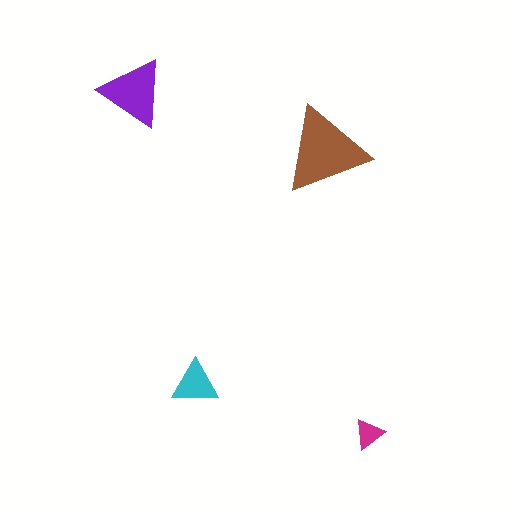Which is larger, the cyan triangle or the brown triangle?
The brown one.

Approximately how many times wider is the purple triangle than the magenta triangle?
About 2 times wider.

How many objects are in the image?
There are 4 objects in the image.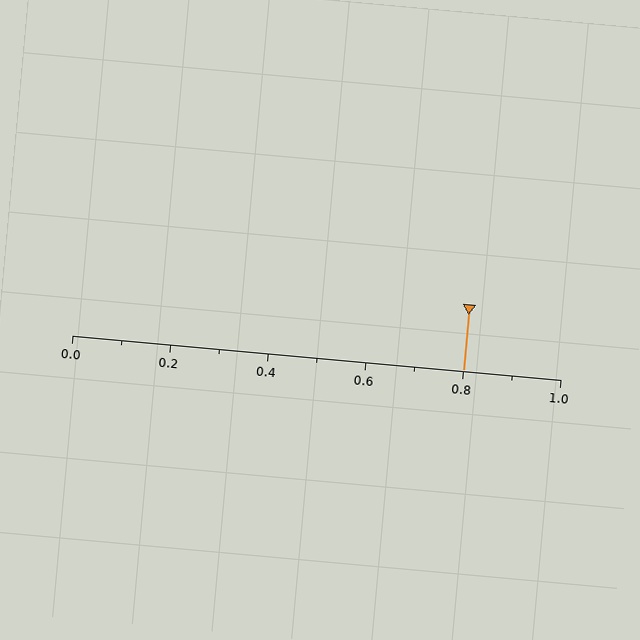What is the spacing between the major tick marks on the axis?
The major ticks are spaced 0.2 apart.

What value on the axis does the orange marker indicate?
The marker indicates approximately 0.8.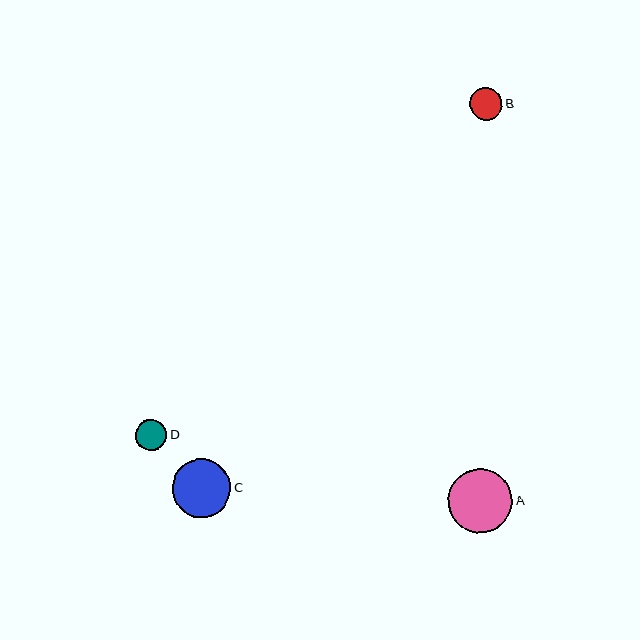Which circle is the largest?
Circle A is the largest with a size of approximately 65 pixels.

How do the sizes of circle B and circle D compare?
Circle B and circle D are approximately the same size.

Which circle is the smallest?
Circle D is the smallest with a size of approximately 32 pixels.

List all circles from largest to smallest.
From largest to smallest: A, C, B, D.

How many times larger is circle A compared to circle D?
Circle A is approximately 2.1 times the size of circle D.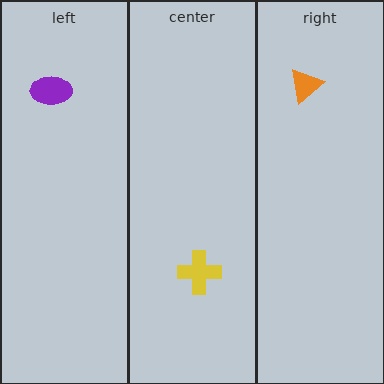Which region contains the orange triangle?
The right region.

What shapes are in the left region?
The purple ellipse.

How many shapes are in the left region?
1.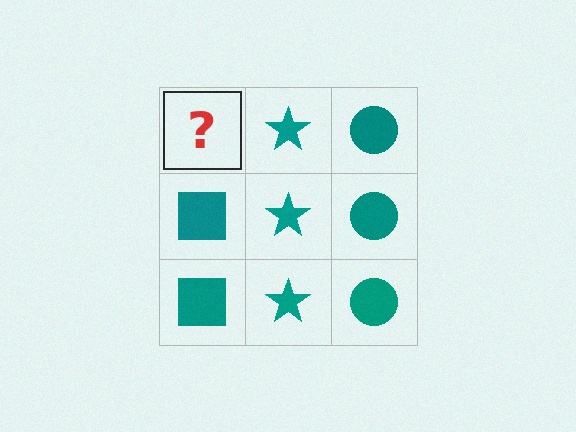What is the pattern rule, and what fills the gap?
The rule is that each column has a consistent shape. The gap should be filled with a teal square.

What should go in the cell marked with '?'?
The missing cell should contain a teal square.